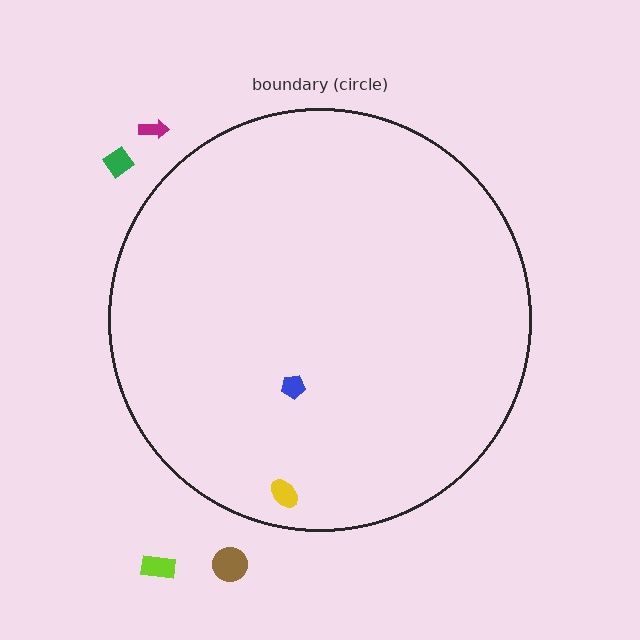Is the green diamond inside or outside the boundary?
Outside.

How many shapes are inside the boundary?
2 inside, 4 outside.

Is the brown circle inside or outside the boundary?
Outside.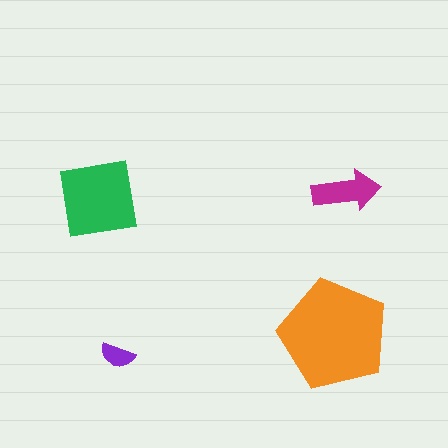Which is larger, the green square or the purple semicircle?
The green square.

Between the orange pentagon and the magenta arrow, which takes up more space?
The orange pentagon.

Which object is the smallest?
The purple semicircle.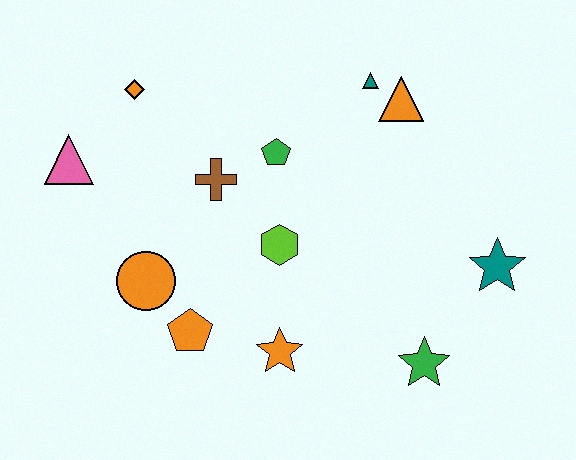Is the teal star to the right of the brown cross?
Yes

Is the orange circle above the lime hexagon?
No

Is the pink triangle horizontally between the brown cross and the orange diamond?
No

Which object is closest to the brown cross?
The green pentagon is closest to the brown cross.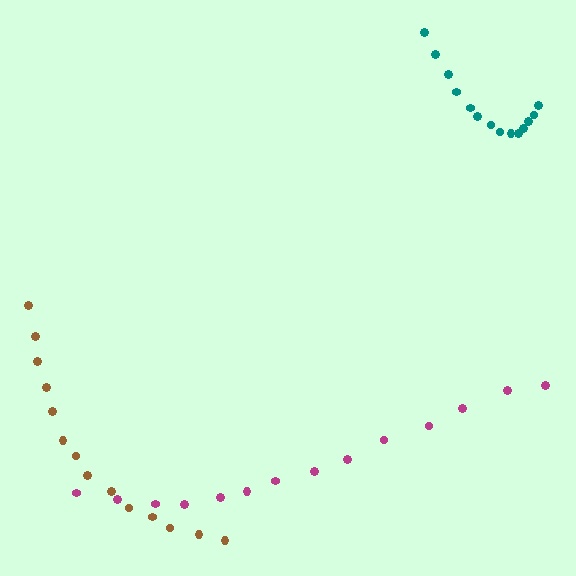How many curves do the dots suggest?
There are 3 distinct paths.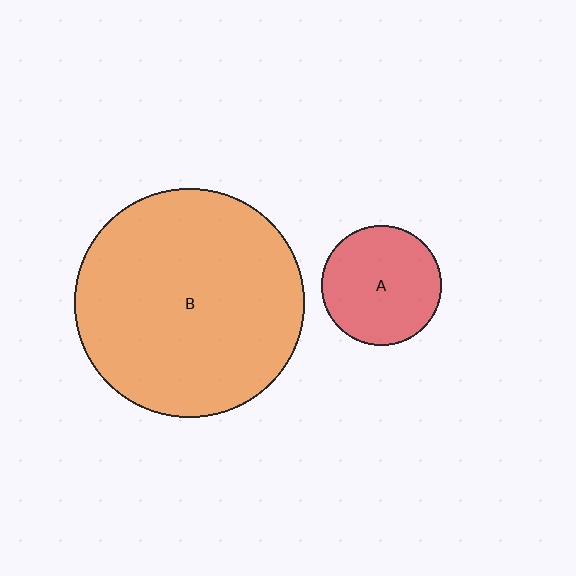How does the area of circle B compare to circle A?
Approximately 3.6 times.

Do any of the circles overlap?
No, none of the circles overlap.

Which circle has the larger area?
Circle B (orange).